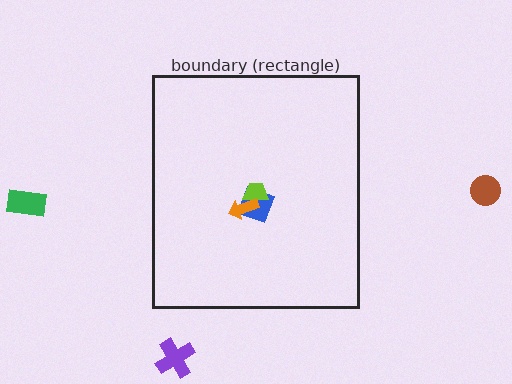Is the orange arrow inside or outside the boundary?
Inside.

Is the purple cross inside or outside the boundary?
Outside.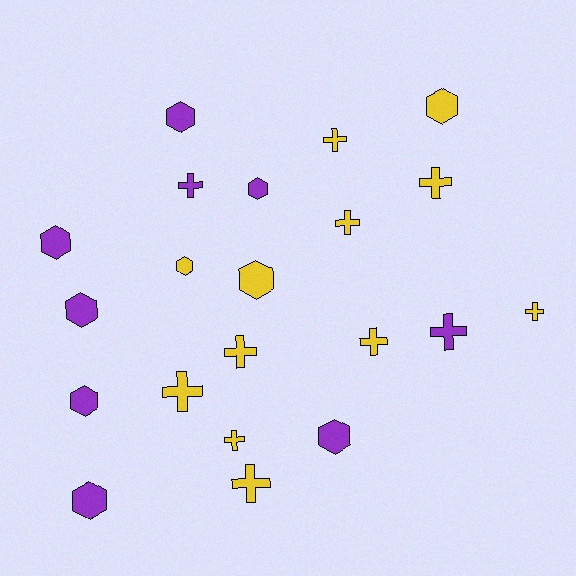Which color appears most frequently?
Yellow, with 12 objects.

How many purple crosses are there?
There are 2 purple crosses.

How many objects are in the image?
There are 21 objects.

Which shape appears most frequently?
Cross, with 11 objects.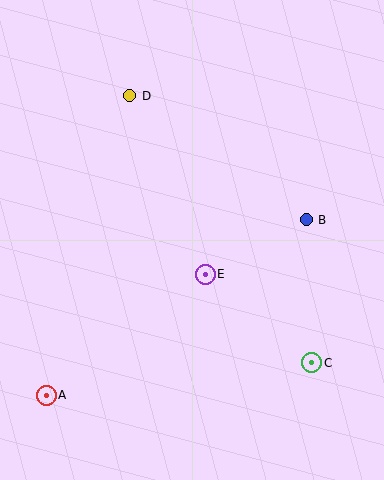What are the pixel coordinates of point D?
Point D is at (130, 96).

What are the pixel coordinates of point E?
Point E is at (205, 274).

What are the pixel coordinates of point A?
Point A is at (46, 395).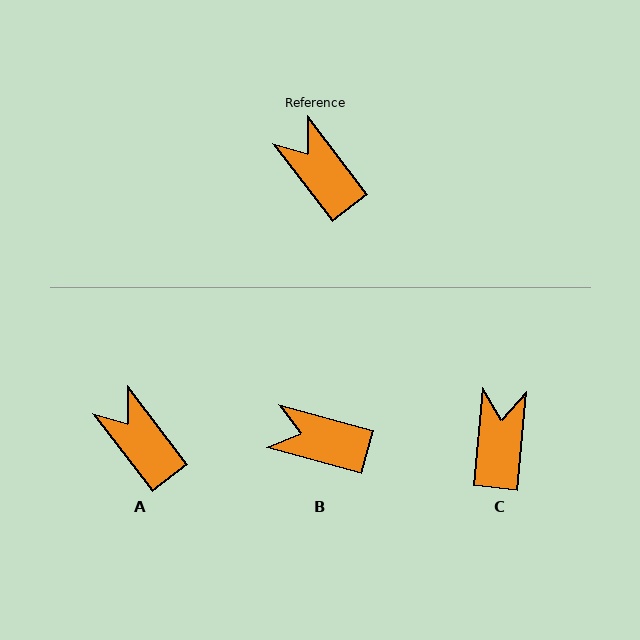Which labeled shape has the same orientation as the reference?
A.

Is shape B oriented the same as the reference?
No, it is off by about 37 degrees.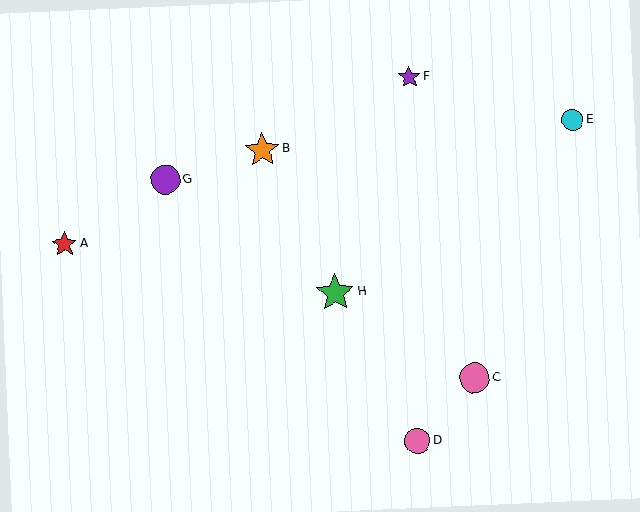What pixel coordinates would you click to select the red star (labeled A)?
Click at (64, 244) to select the red star A.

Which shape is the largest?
The green star (labeled H) is the largest.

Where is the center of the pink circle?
The center of the pink circle is at (475, 378).